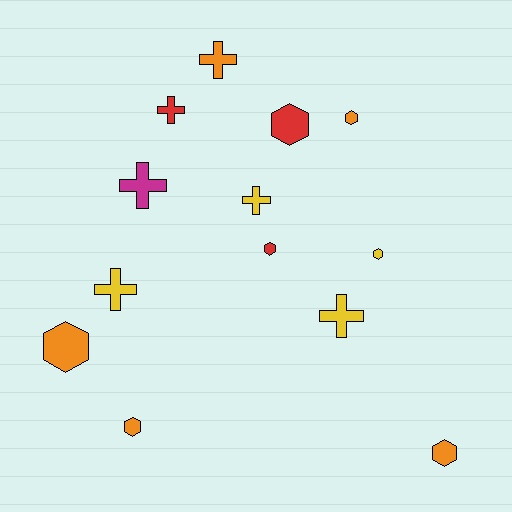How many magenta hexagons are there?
There are no magenta hexagons.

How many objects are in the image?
There are 13 objects.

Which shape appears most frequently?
Hexagon, with 7 objects.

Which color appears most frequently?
Orange, with 5 objects.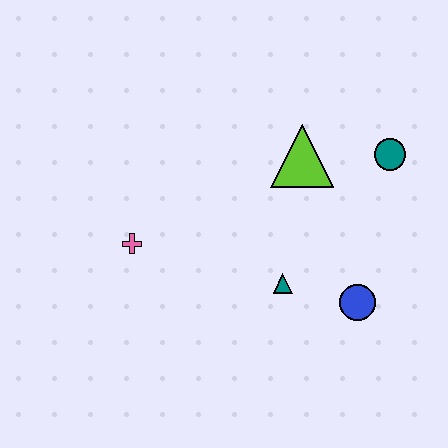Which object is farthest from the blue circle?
The pink cross is farthest from the blue circle.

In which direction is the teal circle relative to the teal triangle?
The teal circle is above the teal triangle.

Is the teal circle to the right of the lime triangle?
Yes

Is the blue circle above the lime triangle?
No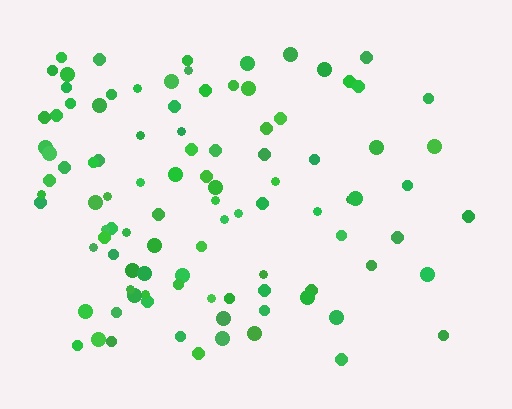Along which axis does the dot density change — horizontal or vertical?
Horizontal.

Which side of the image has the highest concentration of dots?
The left.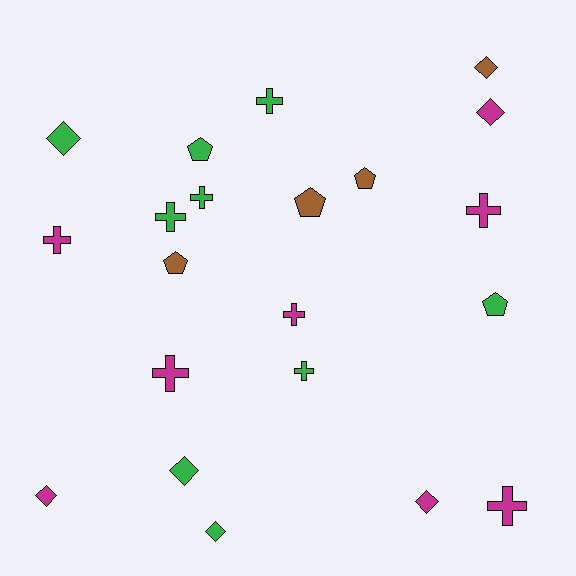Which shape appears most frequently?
Cross, with 9 objects.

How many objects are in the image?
There are 21 objects.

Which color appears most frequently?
Green, with 9 objects.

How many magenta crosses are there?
There are 5 magenta crosses.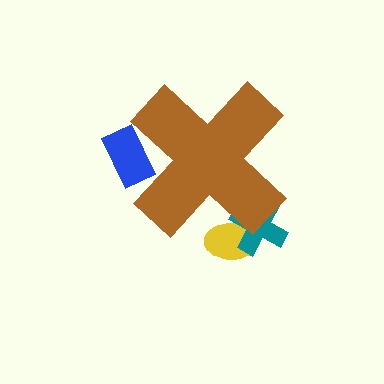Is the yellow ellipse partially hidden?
Yes, the yellow ellipse is partially hidden behind the brown cross.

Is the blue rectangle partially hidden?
Yes, the blue rectangle is partially hidden behind the brown cross.